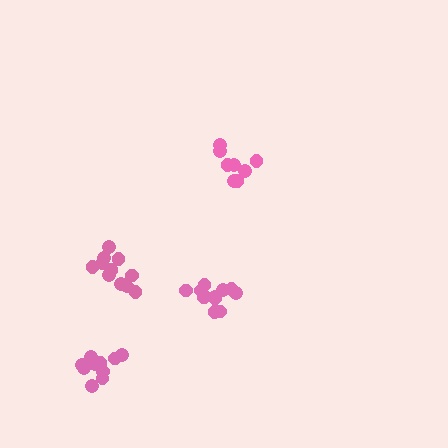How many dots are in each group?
Group 1: 8 dots, Group 2: 11 dots, Group 3: 12 dots, Group 4: 12 dots (43 total).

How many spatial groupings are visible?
There are 4 spatial groupings.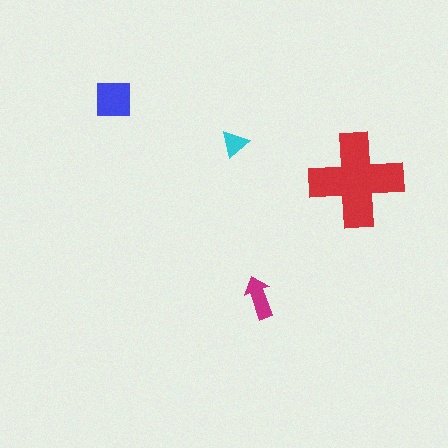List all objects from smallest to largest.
The cyan triangle, the magenta arrow, the blue square, the red cross.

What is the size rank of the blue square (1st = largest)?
2nd.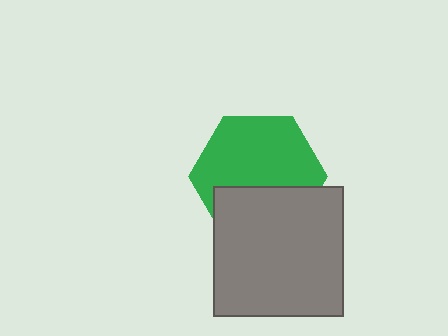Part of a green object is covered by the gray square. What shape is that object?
It is a hexagon.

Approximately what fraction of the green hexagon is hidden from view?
Roughly 38% of the green hexagon is hidden behind the gray square.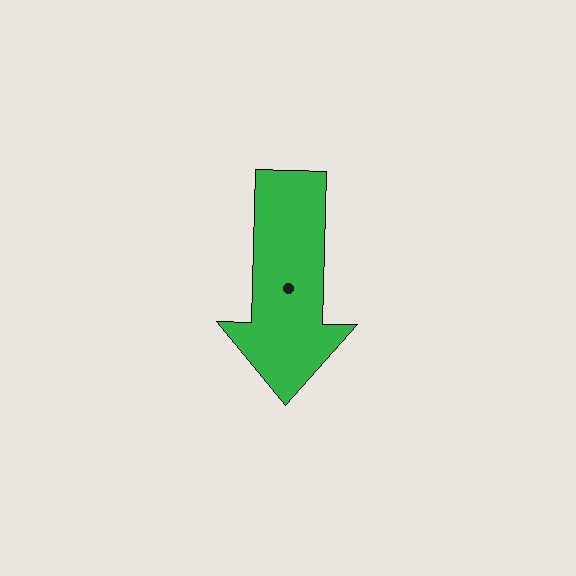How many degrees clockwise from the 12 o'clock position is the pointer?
Approximately 181 degrees.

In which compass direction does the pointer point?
South.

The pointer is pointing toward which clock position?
Roughly 6 o'clock.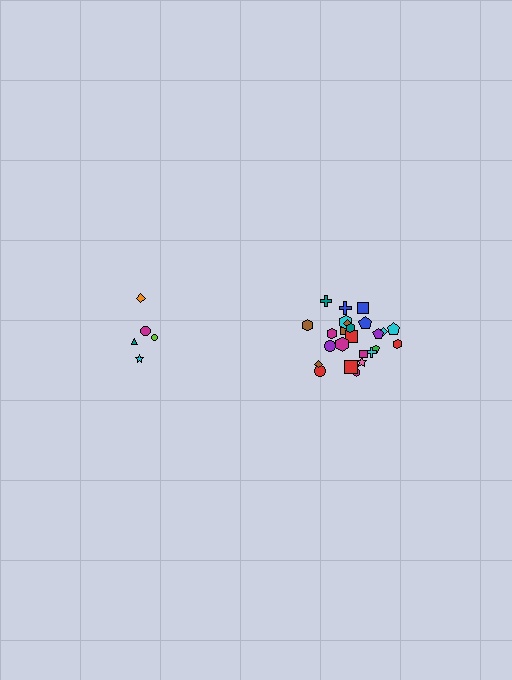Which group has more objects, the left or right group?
The right group.